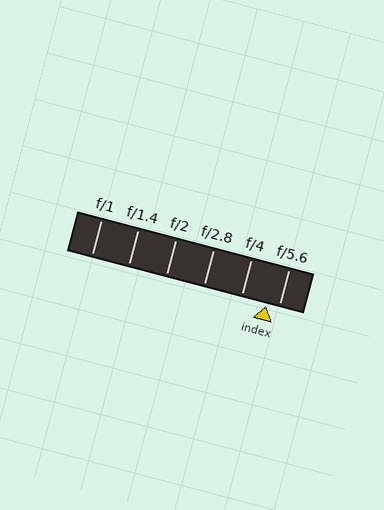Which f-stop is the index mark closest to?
The index mark is closest to f/5.6.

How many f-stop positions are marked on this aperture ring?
There are 6 f-stop positions marked.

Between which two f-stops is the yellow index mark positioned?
The index mark is between f/4 and f/5.6.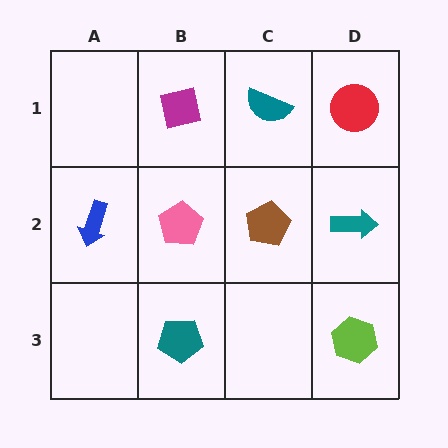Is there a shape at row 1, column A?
No, that cell is empty.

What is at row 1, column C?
A teal semicircle.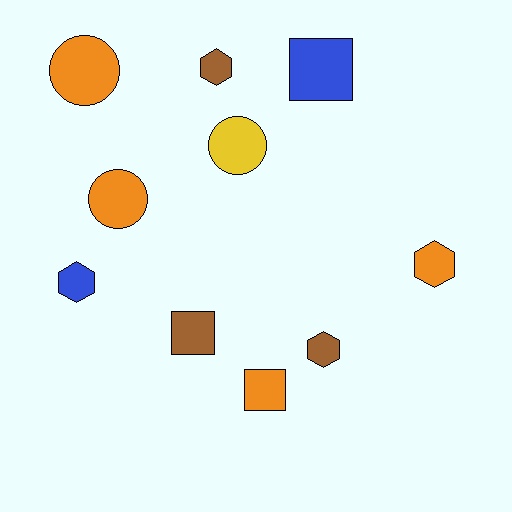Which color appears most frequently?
Orange, with 4 objects.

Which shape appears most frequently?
Hexagon, with 4 objects.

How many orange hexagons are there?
There is 1 orange hexagon.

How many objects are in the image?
There are 10 objects.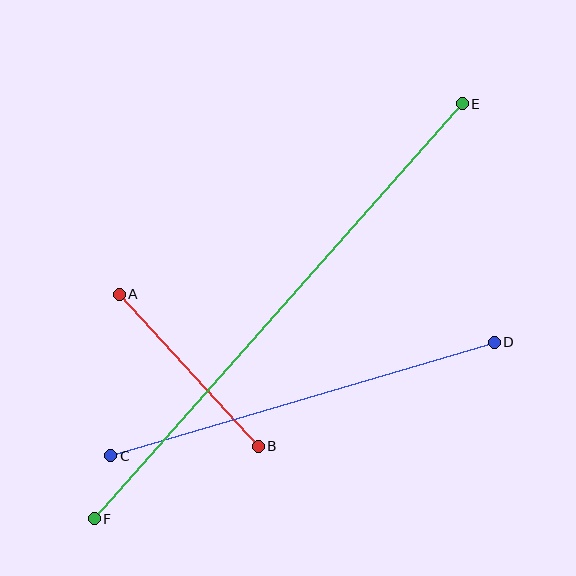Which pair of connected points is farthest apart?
Points E and F are farthest apart.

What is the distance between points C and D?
The distance is approximately 400 pixels.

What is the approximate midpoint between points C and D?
The midpoint is at approximately (302, 399) pixels.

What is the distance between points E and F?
The distance is approximately 555 pixels.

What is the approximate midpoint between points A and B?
The midpoint is at approximately (189, 370) pixels.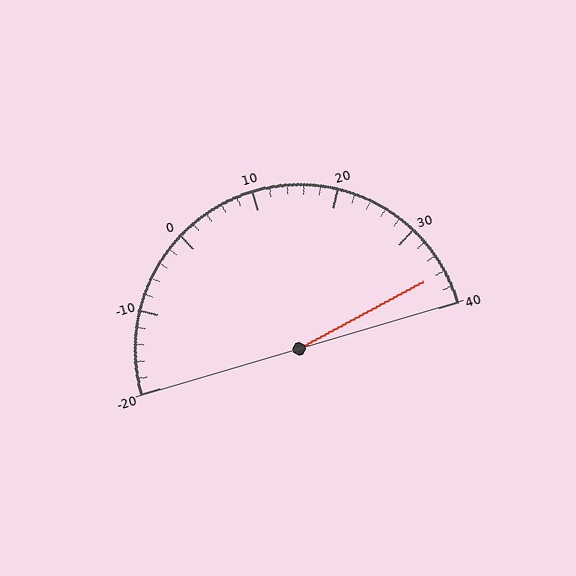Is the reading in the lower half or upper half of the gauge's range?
The reading is in the upper half of the range (-20 to 40).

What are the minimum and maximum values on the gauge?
The gauge ranges from -20 to 40.